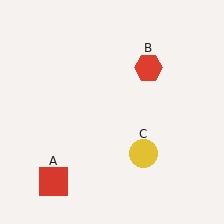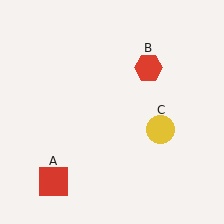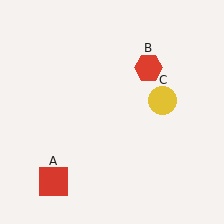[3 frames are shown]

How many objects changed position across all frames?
1 object changed position: yellow circle (object C).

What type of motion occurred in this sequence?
The yellow circle (object C) rotated counterclockwise around the center of the scene.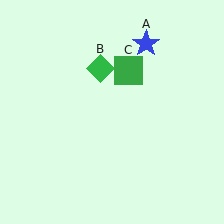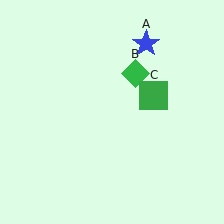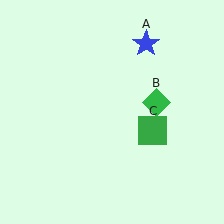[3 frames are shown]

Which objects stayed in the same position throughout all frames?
Blue star (object A) remained stationary.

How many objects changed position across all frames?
2 objects changed position: green diamond (object B), green square (object C).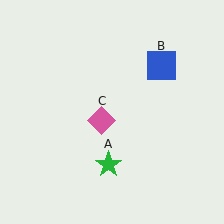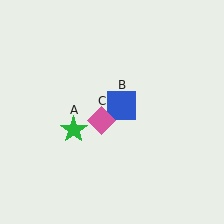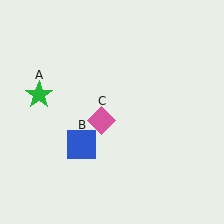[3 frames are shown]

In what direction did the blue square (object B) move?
The blue square (object B) moved down and to the left.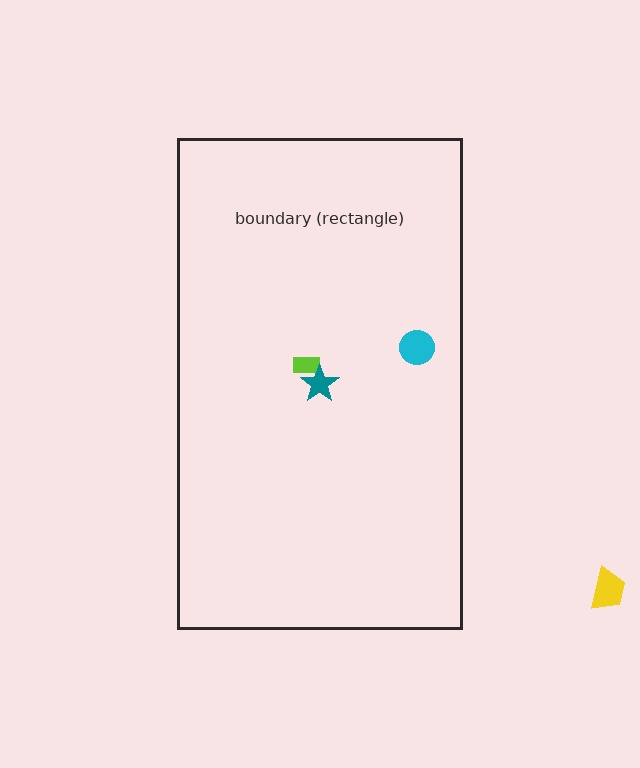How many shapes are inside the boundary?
3 inside, 1 outside.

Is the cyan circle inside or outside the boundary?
Inside.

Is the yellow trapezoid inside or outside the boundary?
Outside.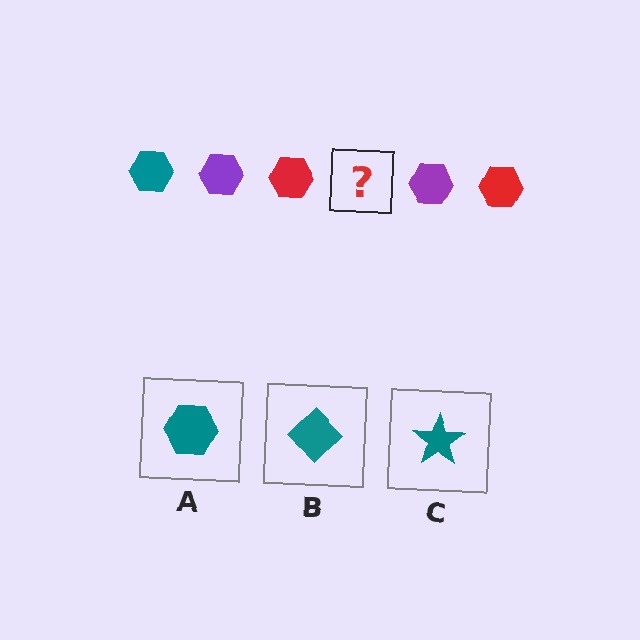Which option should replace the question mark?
Option A.